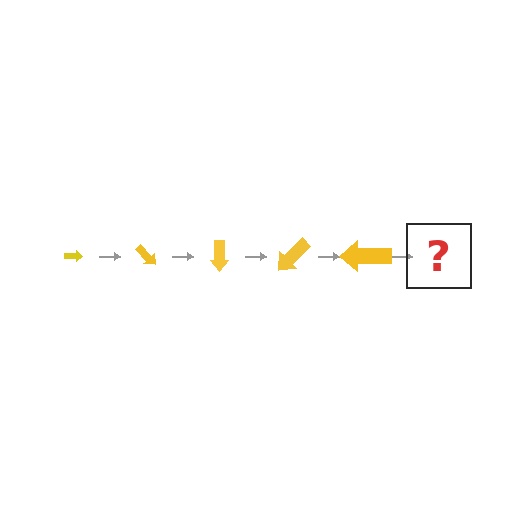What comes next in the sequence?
The next element should be an arrow, larger than the previous one and rotated 225 degrees from the start.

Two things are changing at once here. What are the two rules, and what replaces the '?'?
The two rules are that the arrow grows larger each step and it rotates 45 degrees each step. The '?' should be an arrow, larger than the previous one and rotated 225 degrees from the start.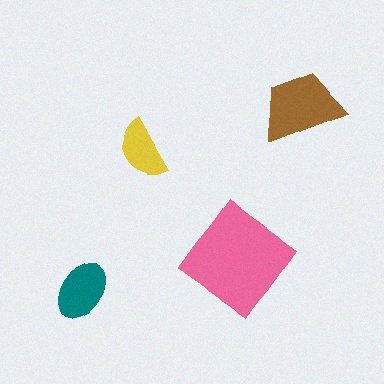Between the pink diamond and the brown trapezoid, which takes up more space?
The pink diamond.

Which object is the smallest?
The yellow semicircle.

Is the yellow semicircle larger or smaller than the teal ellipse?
Smaller.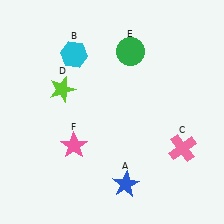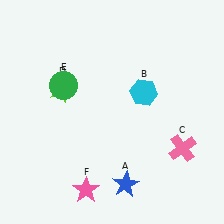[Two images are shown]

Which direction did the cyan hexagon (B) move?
The cyan hexagon (B) moved right.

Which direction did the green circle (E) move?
The green circle (E) moved left.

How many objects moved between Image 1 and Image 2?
3 objects moved between the two images.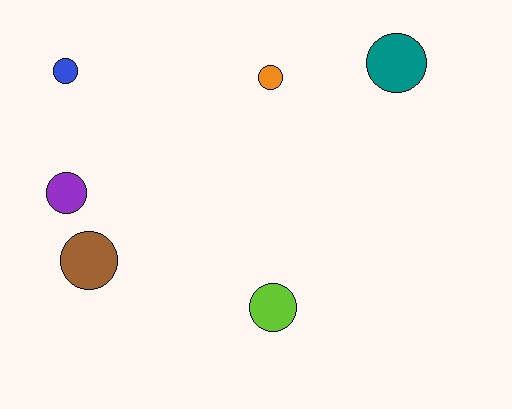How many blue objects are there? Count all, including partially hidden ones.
There is 1 blue object.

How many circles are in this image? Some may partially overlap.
There are 6 circles.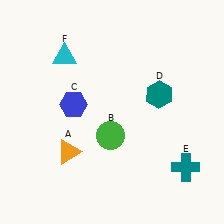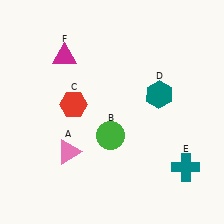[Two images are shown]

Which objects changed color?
A changed from orange to pink. C changed from blue to red. F changed from cyan to magenta.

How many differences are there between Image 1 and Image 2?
There are 3 differences between the two images.